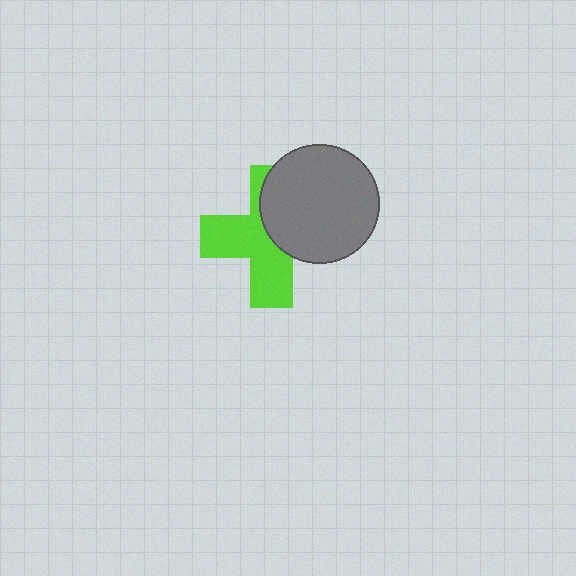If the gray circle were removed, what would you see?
You would see the complete lime cross.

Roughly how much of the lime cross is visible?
About half of it is visible (roughly 56%).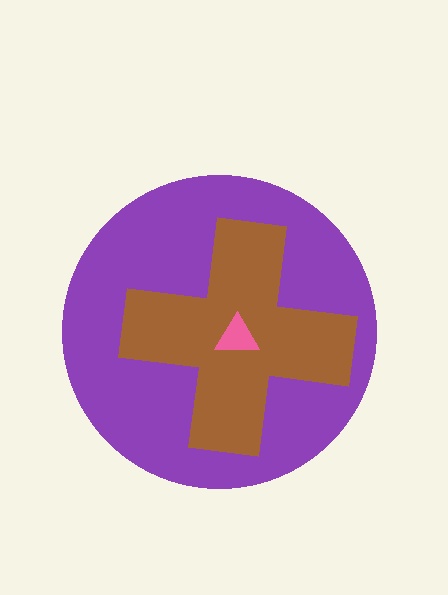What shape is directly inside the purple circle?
The brown cross.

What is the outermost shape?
The purple circle.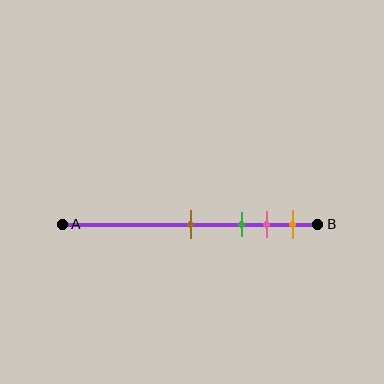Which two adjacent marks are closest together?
The pink and orange marks are the closest adjacent pair.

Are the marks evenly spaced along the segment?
No, the marks are not evenly spaced.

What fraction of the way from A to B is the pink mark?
The pink mark is approximately 80% (0.8) of the way from A to B.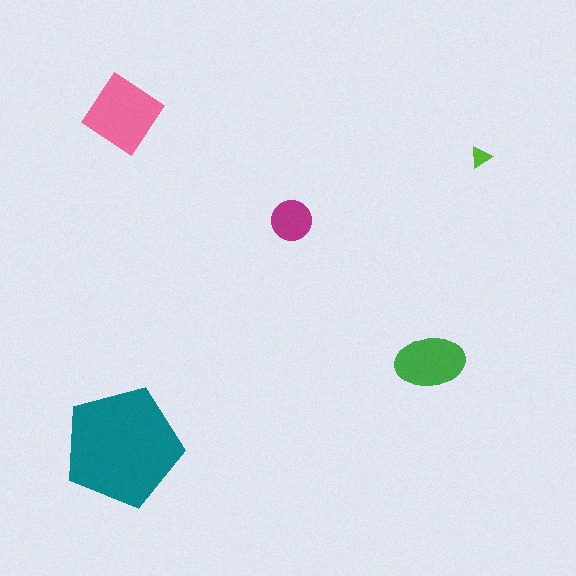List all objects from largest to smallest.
The teal pentagon, the pink diamond, the green ellipse, the magenta circle, the lime triangle.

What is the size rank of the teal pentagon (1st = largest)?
1st.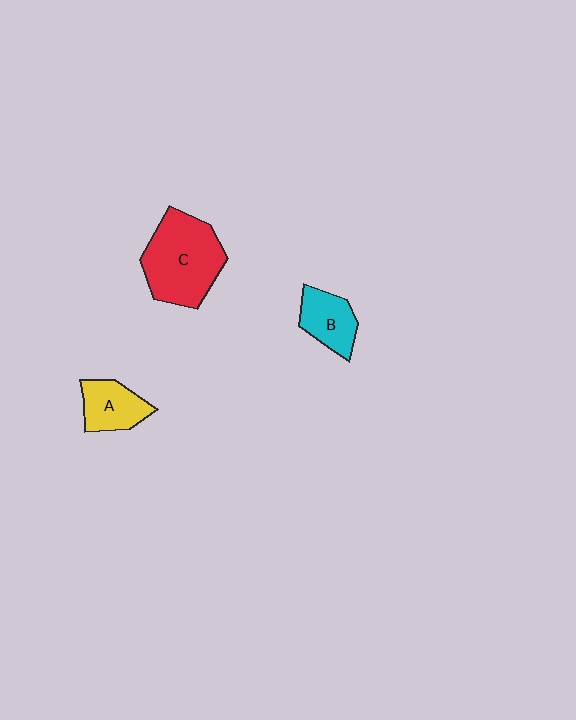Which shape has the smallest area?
Shape B (cyan).